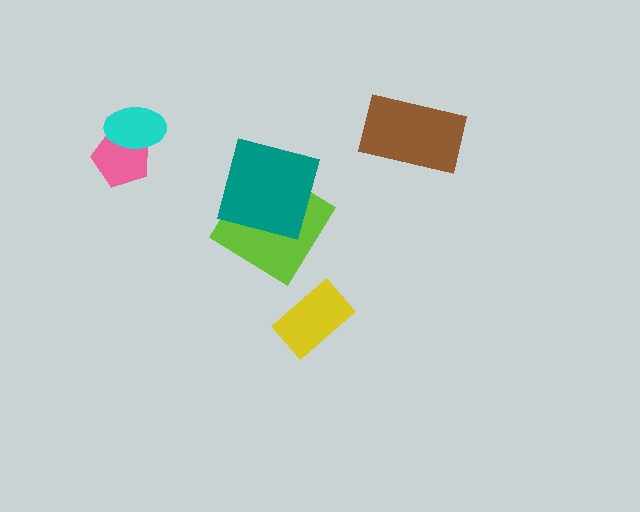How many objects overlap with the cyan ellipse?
1 object overlaps with the cyan ellipse.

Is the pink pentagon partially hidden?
Yes, it is partially covered by another shape.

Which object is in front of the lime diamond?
The teal square is in front of the lime diamond.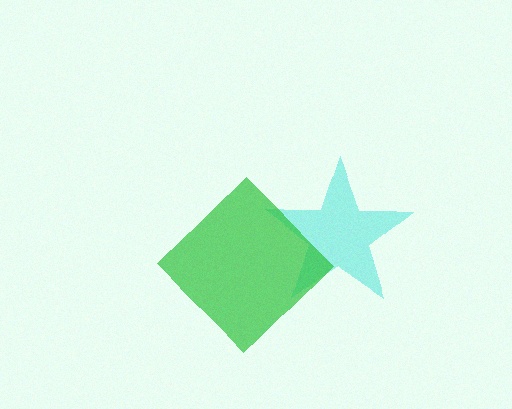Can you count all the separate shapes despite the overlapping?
Yes, there are 2 separate shapes.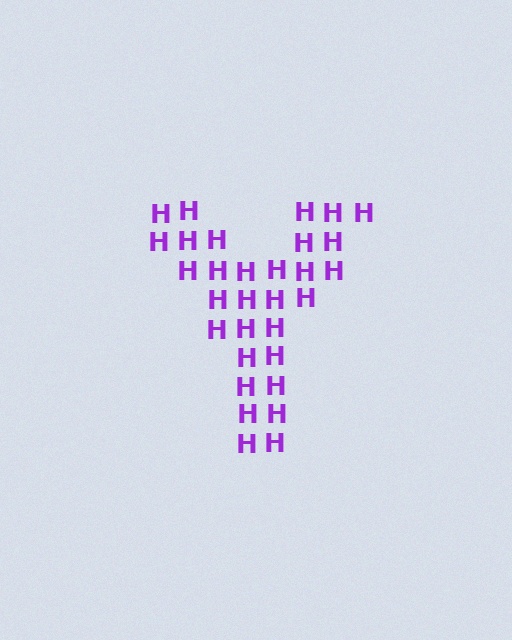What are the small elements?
The small elements are letter H's.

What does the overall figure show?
The overall figure shows the letter Y.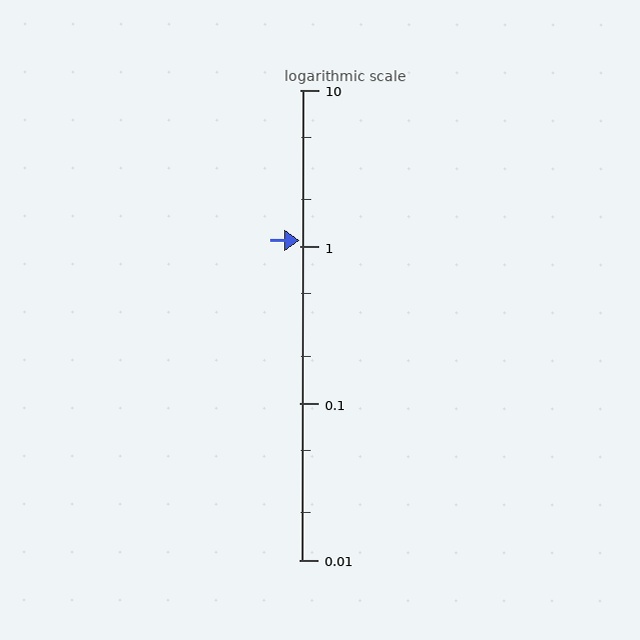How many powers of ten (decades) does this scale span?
The scale spans 3 decades, from 0.01 to 10.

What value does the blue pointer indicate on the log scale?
The pointer indicates approximately 1.1.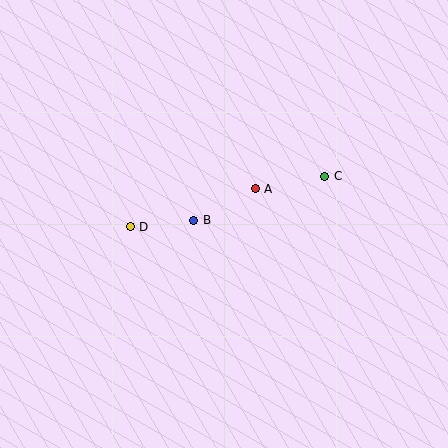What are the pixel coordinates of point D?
Point D is at (130, 227).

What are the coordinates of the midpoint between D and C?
The midpoint between D and C is at (228, 201).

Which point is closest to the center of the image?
Point B at (194, 220) is closest to the center.